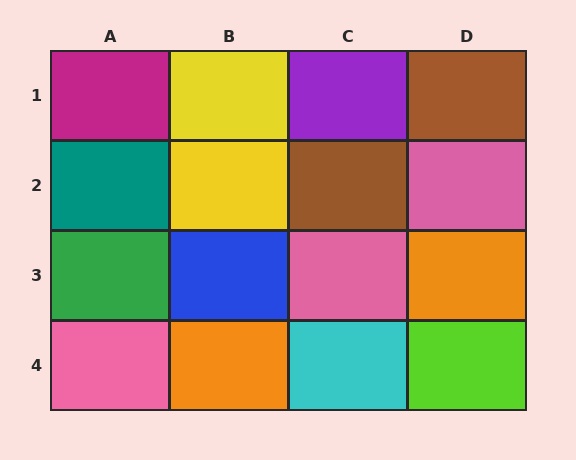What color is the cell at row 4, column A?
Pink.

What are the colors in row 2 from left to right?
Teal, yellow, brown, pink.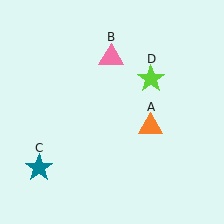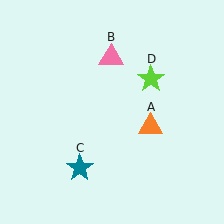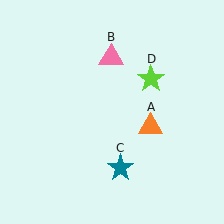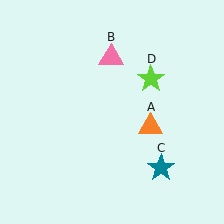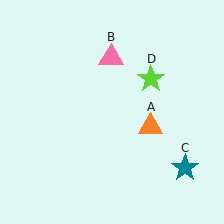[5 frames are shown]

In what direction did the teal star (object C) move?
The teal star (object C) moved right.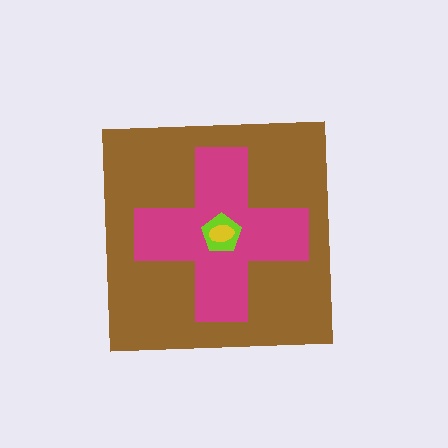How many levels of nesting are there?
4.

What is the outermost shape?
The brown square.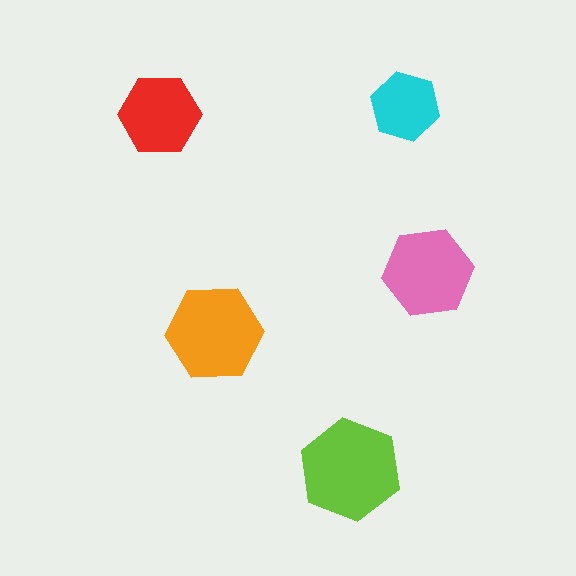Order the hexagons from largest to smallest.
the lime one, the orange one, the pink one, the red one, the cyan one.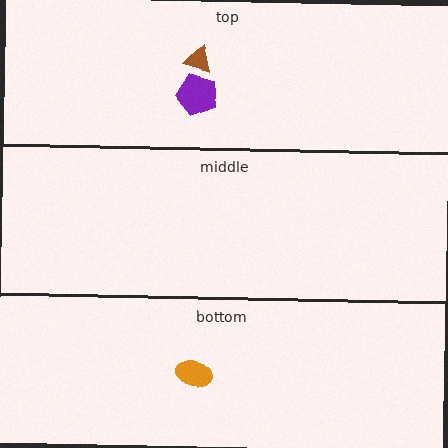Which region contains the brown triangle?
The top region.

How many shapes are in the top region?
2.